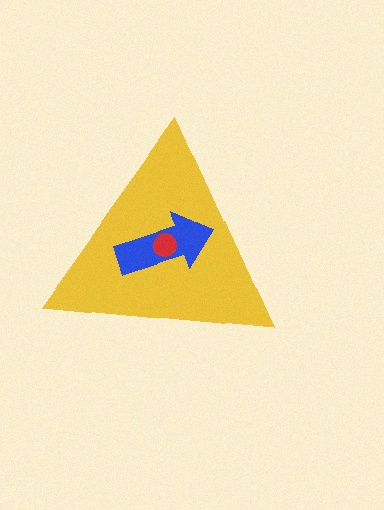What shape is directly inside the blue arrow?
The red circle.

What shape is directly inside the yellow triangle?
The blue arrow.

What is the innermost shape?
The red circle.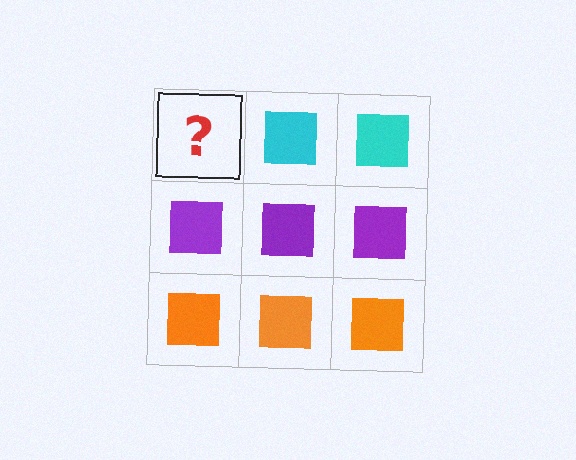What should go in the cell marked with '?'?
The missing cell should contain a cyan square.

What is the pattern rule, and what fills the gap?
The rule is that each row has a consistent color. The gap should be filled with a cyan square.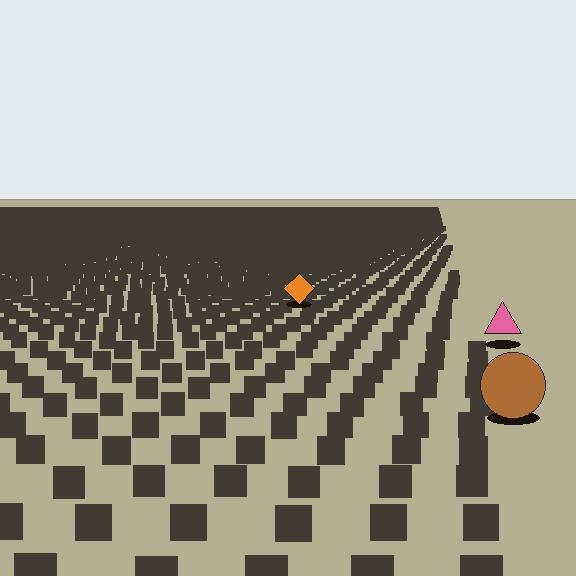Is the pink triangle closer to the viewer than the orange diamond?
Yes. The pink triangle is closer — you can tell from the texture gradient: the ground texture is coarser near it.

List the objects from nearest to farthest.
From nearest to farthest: the brown circle, the pink triangle, the orange diamond.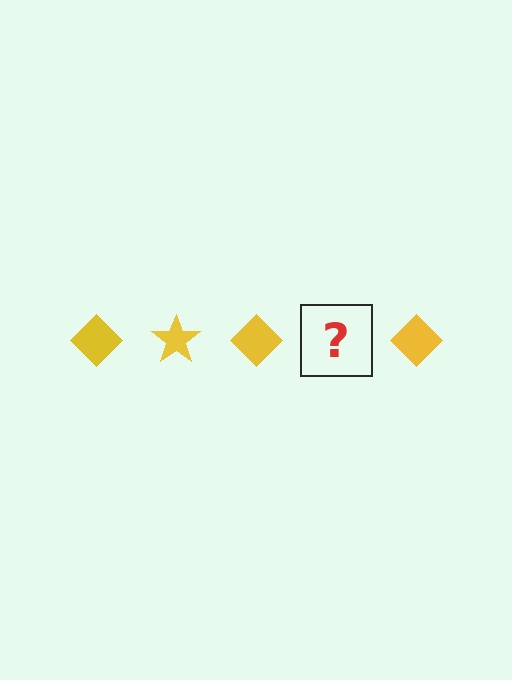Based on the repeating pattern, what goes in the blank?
The blank should be a yellow star.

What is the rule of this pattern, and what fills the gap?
The rule is that the pattern cycles through diamond, star shapes in yellow. The gap should be filled with a yellow star.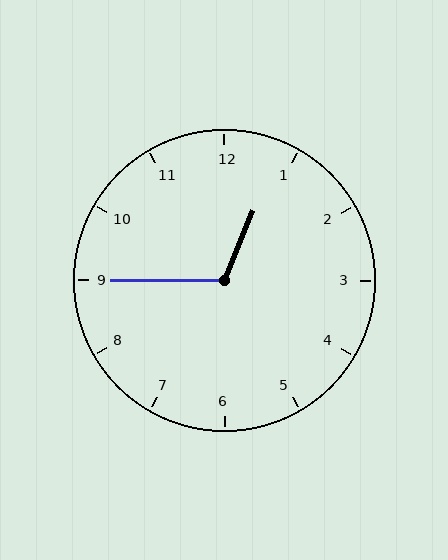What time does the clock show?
12:45.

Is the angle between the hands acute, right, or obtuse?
It is obtuse.